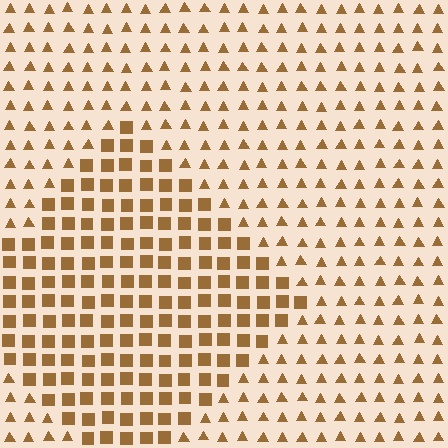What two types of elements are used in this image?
The image uses squares inside the diamond region and triangles outside it.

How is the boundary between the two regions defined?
The boundary is defined by a change in element shape: squares inside vs. triangles outside. All elements share the same color and spacing.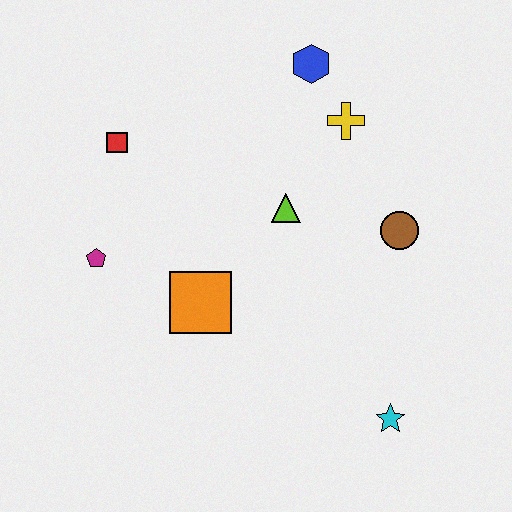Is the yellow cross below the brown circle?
No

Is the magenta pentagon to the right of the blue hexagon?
No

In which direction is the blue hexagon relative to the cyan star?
The blue hexagon is above the cyan star.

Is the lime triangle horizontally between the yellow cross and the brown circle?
No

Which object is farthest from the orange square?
The blue hexagon is farthest from the orange square.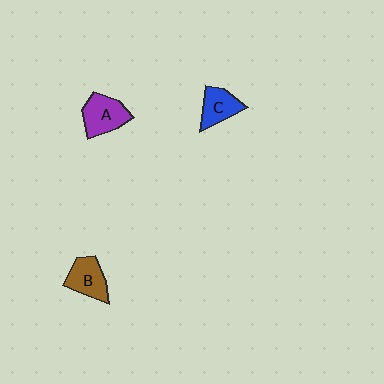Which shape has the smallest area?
Shape C (blue).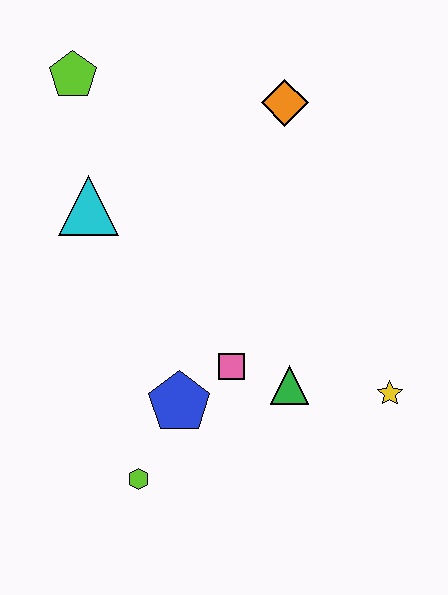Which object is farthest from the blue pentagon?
The lime pentagon is farthest from the blue pentagon.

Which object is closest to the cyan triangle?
The lime pentagon is closest to the cyan triangle.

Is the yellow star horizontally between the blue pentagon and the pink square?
No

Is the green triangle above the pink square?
No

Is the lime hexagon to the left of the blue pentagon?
Yes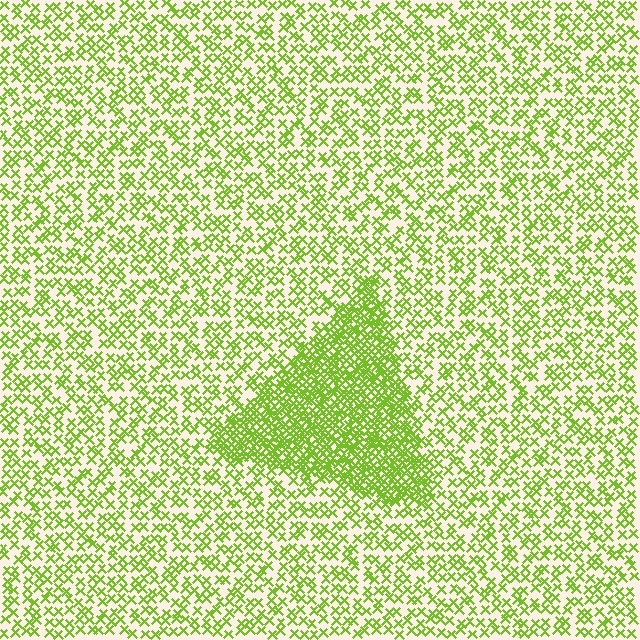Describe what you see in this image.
The image contains small lime elements arranged at two different densities. A triangle-shaped region is visible where the elements are more densely packed than the surrounding area.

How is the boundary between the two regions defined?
The boundary is defined by a change in element density (approximately 2.4x ratio). All elements are the same color, size, and shape.